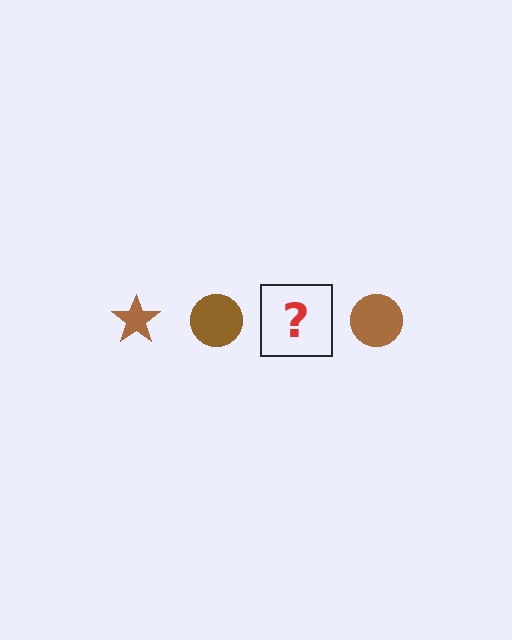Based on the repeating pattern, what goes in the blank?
The blank should be a brown star.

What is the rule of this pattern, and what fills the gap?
The rule is that the pattern cycles through star, circle shapes in brown. The gap should be filled with a brown star.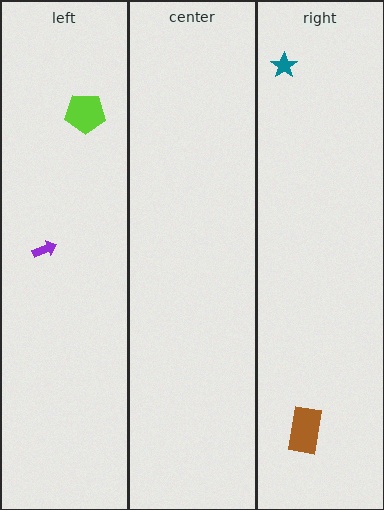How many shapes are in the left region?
2.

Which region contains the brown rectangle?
The right region.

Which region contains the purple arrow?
The left region.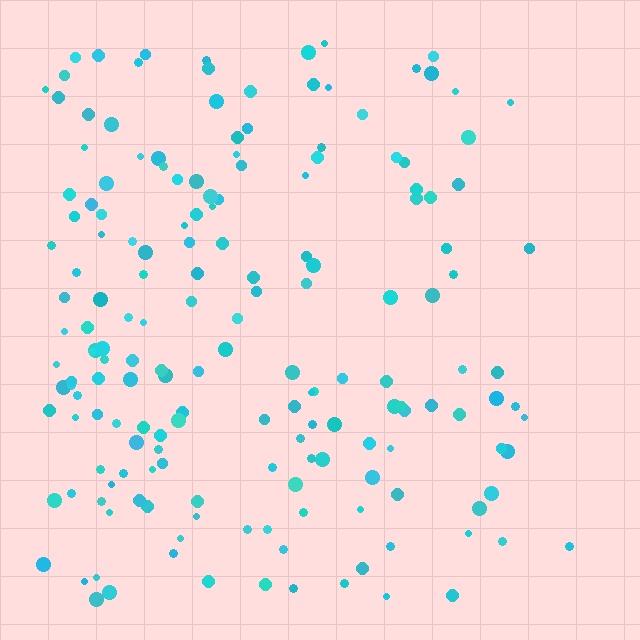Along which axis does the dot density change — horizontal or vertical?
Horizontal.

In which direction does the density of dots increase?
From right to left, with the left side densest.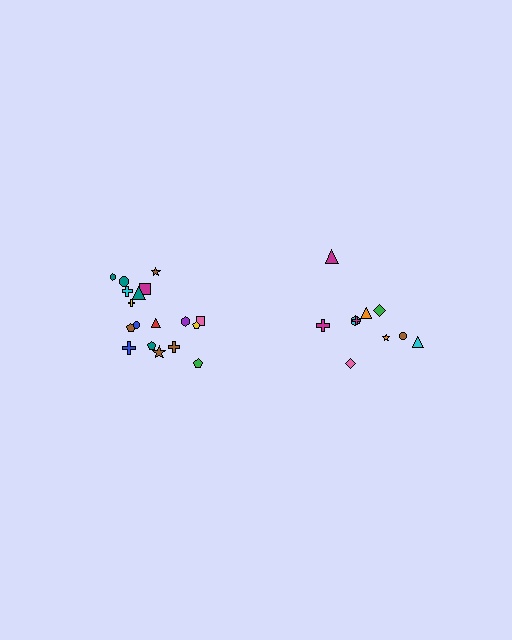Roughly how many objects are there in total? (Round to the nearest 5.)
Roughly 30 objects in total.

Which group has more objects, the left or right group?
The left group.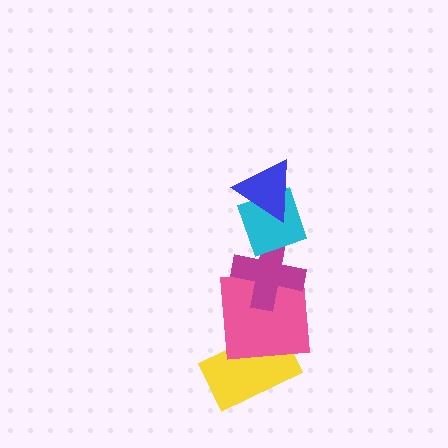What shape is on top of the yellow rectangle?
The pink square is on top of the yellow rectangle.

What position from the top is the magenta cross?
The magenta cross is 3rd from the top.